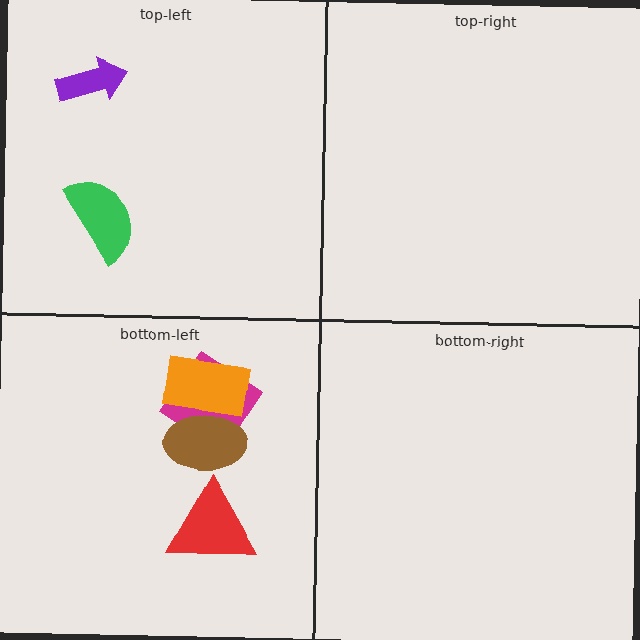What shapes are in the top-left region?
The purple arrow, the green semicircle.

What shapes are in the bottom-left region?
The magenta diamond, the orange rectangle, the brown ellipse, the red triangle.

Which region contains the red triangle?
The bottom-left region.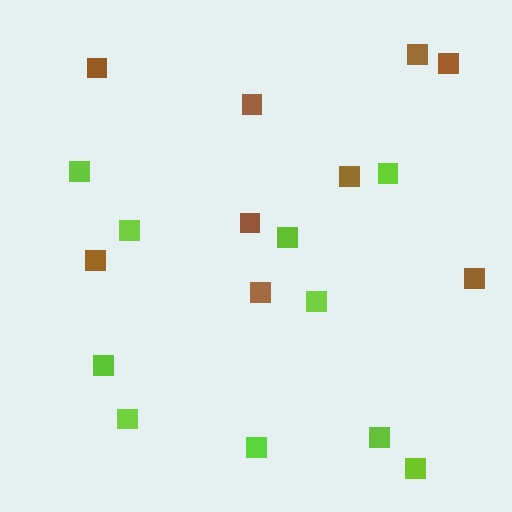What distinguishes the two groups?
There are 2 groups: one group of brown squares (9) and one group of lime squares (10).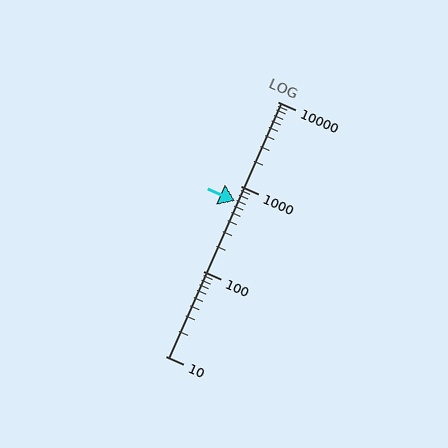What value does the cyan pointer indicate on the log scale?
The pointer indicates approximately 670.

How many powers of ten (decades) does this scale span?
The scale spans 3 decades, from 10 to 10000.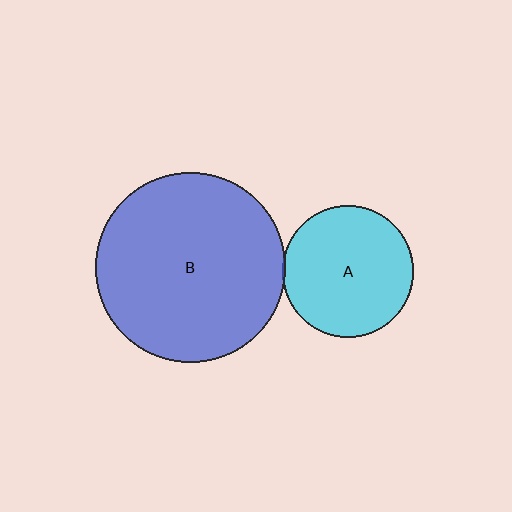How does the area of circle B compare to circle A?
Approximately 2.1 times.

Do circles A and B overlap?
Yes.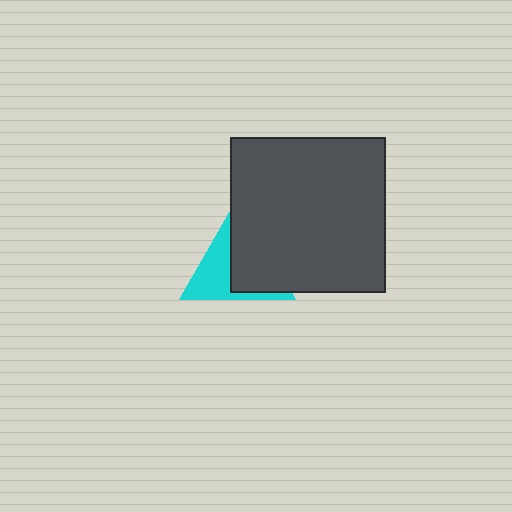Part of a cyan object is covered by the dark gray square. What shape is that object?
It is a triangle.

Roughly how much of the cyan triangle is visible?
A small part of it is visible (roughly 44%).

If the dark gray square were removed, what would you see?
You would see the complete cyan triangle.